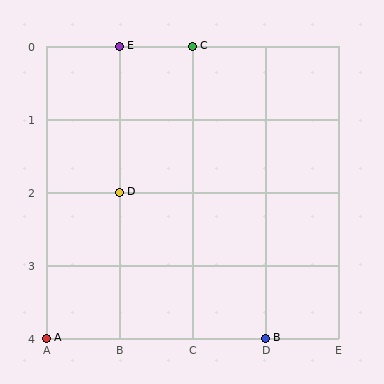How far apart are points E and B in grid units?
Points E and B are 2 columns and 4 rows apart (about 4.5 grid units diagonally).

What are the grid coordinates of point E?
Point E is at grid coordinates (B, 0).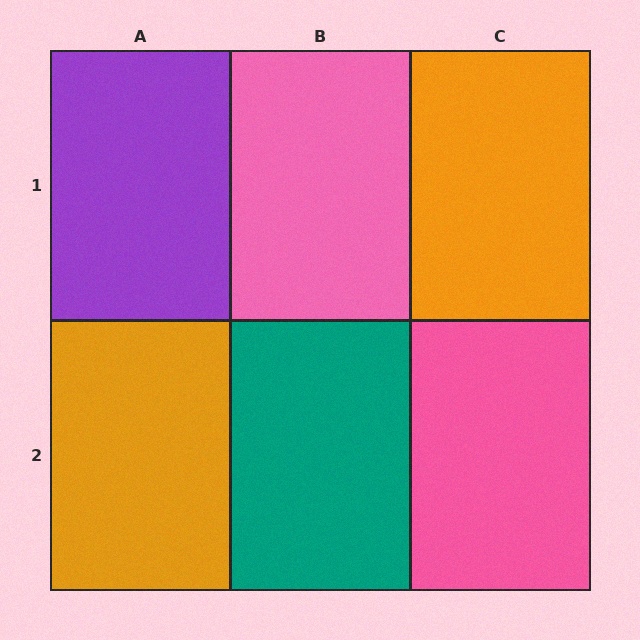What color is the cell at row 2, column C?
Pink.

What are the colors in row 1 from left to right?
Purple, pink, orange.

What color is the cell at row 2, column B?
Teal.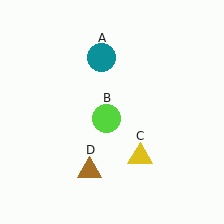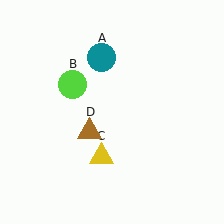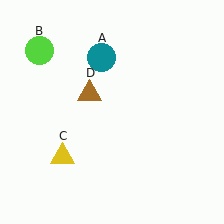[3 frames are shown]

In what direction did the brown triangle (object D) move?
The brown triangle (object D) moved up.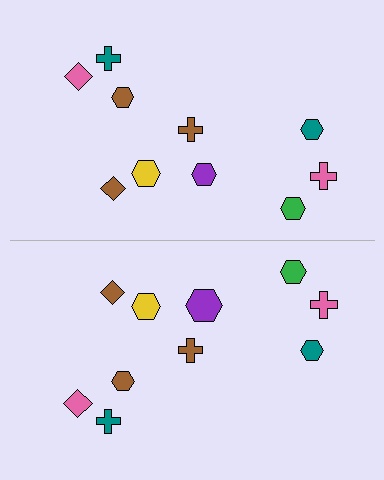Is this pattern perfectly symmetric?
No, the pattern is not perfectly symmetric. The purple hexagon on the bottom side has a different size than its mirror counterpart.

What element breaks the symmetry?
The purple hexagon on the bottom side has a different size than its mirror counterpart.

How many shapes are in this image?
There are 20 shapes in this image.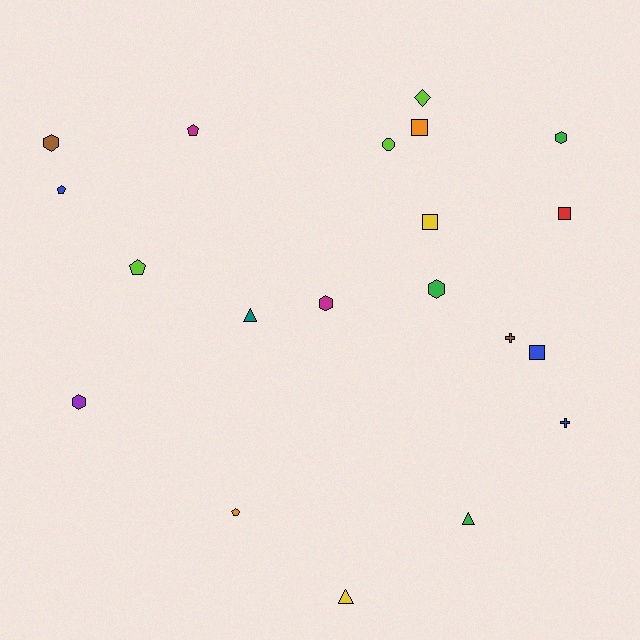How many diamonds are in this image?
There is 1 diamond.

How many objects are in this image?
There are 20 objects.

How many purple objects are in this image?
There is 1 purple object.